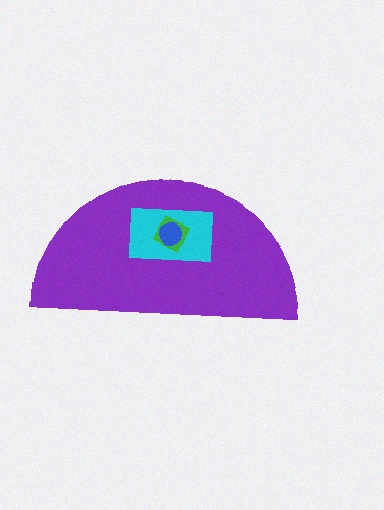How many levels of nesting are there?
4.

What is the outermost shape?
The purple semicircle.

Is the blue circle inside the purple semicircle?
Yes.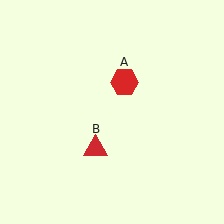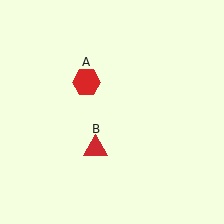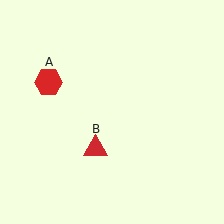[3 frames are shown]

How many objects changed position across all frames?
1 object changed position: red hexagon (object A).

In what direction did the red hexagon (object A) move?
The red hexagon (object A) moved left.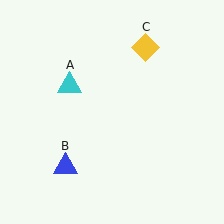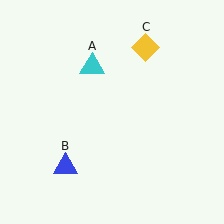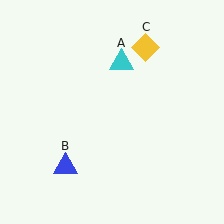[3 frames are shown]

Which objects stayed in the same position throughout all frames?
Blue triangle (object B) and yellow diamond (object C) remained stationary.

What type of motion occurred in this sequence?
The cyan triangle (object A) rotated clockwise around the center of the scene.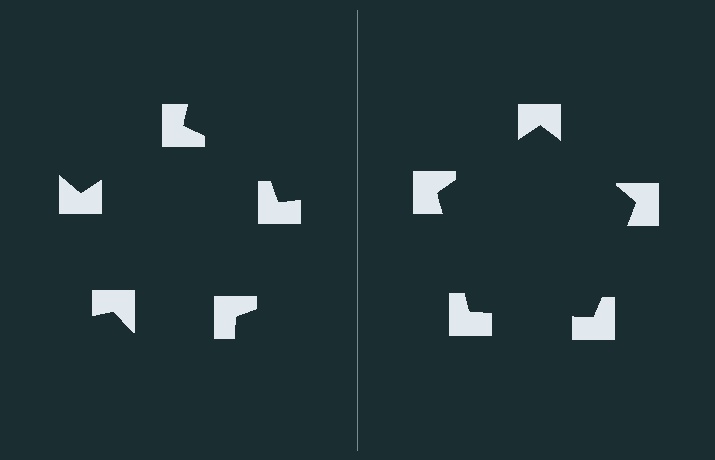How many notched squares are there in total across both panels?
10 — 5 on each side.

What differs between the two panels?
The notched squares are positioned identically on both sides; only the wedge orientations differ. On the right they align to a pentagon; on the left they are misaligned.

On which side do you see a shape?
An illusory pentagon appears on the right side. On the left side the wedge cuts are rotated, so no coherent shape forms.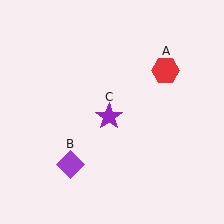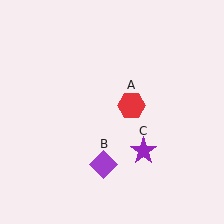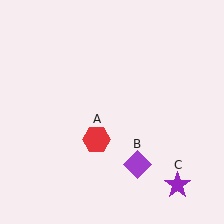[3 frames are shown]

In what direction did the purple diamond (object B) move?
The purple diamond (object B) moved right.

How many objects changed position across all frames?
3 objects changed position: red hexagon (object A), purple diamond (object B), purple star (object C).